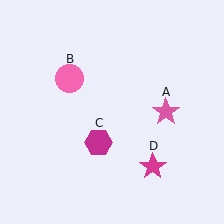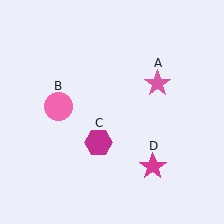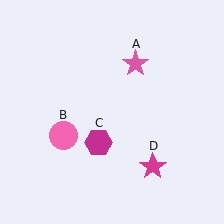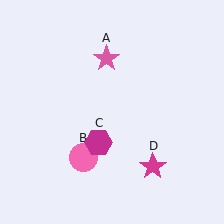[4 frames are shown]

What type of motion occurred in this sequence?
The pink star (object A), pink circle (object B) rotated counterclockwise around the center of the scene.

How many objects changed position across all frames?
2 objects changed position: pink star (object A), pink circle (object B).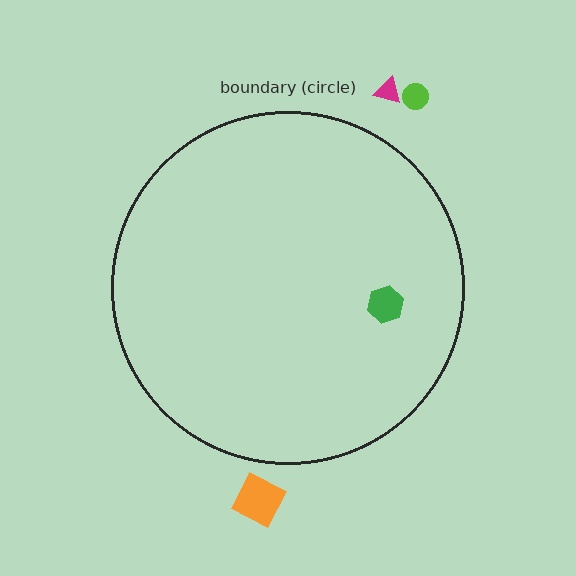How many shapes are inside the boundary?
1 inside, 3 outside.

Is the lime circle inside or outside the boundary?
Outside.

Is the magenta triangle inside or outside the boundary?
Outside.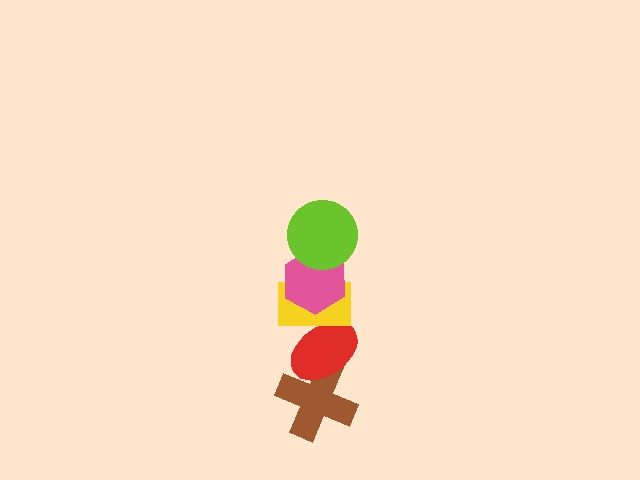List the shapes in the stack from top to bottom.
From top to bottom: the lime circle, the pink hexagon, the yellow rectangle, the red ellipse, the brown cross.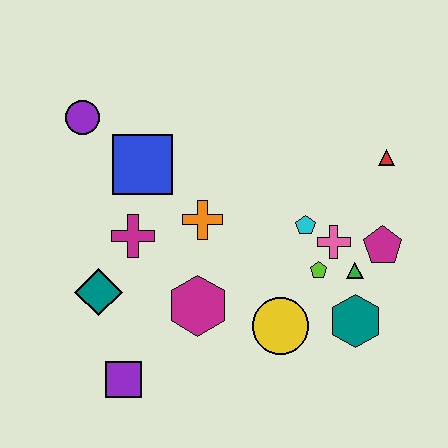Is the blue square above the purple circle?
No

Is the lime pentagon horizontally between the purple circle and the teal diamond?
No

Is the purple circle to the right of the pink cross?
No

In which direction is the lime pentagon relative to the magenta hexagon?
The lime pentagon is to the right of the magenta hexagon.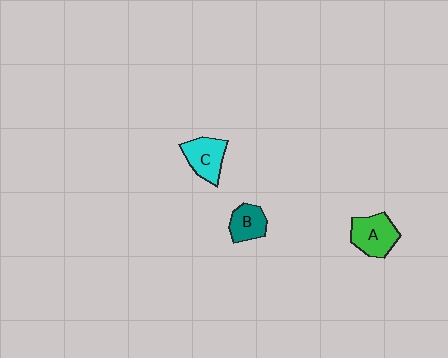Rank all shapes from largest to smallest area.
From largest to smallest: A (green), C (cyan), B (teal).